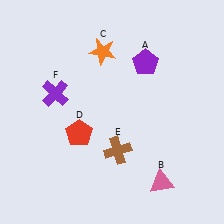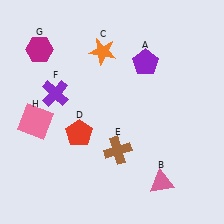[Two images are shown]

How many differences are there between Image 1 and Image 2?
There are 2 differences between the two images.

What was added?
A magenta hexagon (G), a pink square (H) were added in Image 2.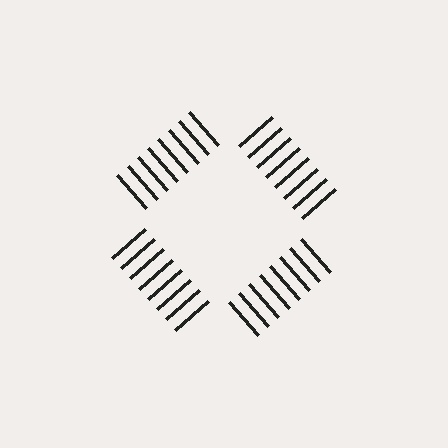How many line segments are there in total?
32 — 8 along each of the 4 edges.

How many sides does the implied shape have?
4 sides — the line-ends trace a square.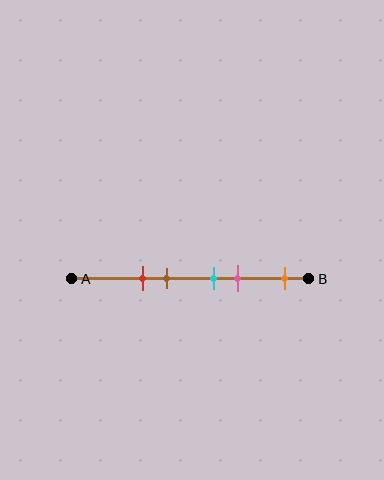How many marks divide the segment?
There are 5 marks dividing the segment.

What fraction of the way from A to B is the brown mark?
The brown mark is approximately 40% (0.4) of the way from A to B.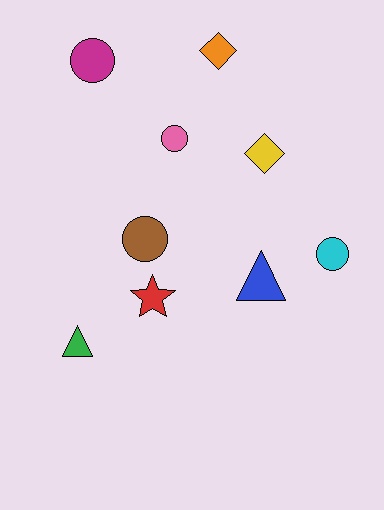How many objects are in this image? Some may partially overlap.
There are 9 objects.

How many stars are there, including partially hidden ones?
There is 1 star.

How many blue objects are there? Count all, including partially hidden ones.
There is 1 blue object.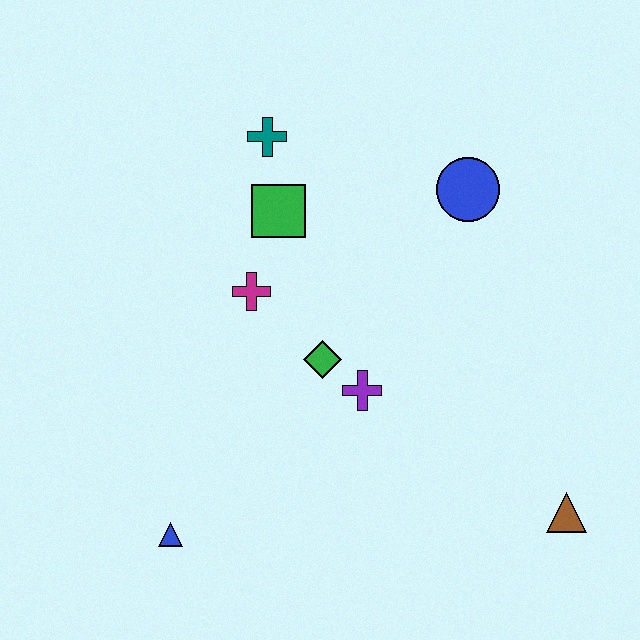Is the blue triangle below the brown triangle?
Yes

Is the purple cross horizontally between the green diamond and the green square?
No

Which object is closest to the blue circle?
The green square is closest to the blue circle.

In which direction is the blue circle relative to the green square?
The blue circle is to the right of the green square.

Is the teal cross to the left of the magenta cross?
No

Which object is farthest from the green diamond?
The brown triangle is farthest from the green diamond.